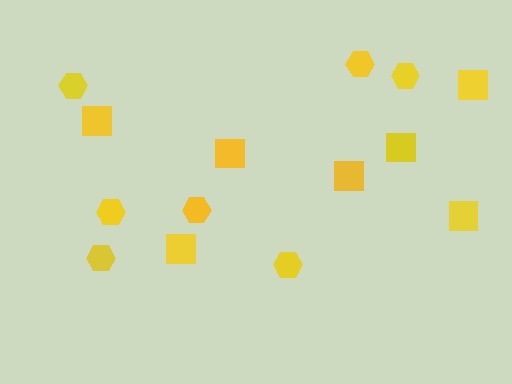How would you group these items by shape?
There are 2 groups: one group of squares (7) and one group of hexagons (7).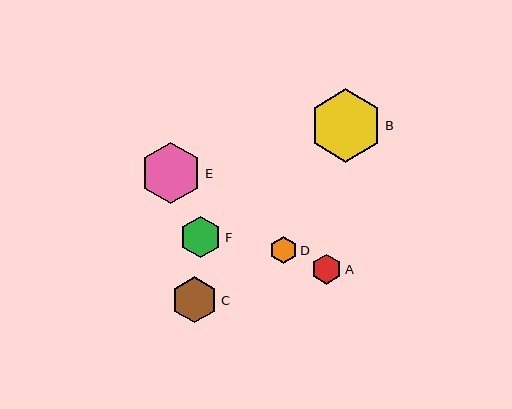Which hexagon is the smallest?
Hexagon D is the smallest with a size of approximately 27 pixels.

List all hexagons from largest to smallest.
From largest to smallest: B, E, C, F, A, D.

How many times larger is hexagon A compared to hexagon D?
Hexagon A is approximately 1.1 times the size of hexagon D.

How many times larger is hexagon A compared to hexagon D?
Hexagon A is approximately 1.1 times the size of hexagon D.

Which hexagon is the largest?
Hexagon B is the largest with a size of approximately 73 pixels.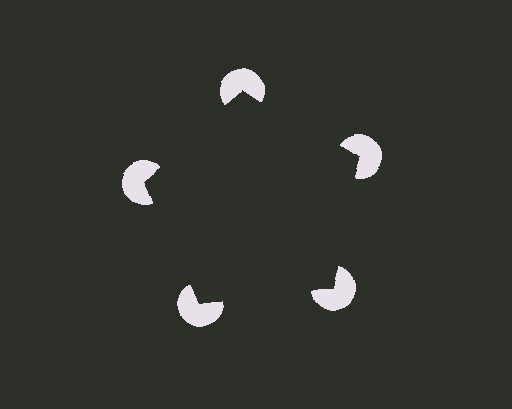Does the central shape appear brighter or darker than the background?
It typically appears slightly darker than the background, even though no actual brightness change is drawn.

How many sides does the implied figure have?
5 sides.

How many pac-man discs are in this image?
There are 5 — one at each vertex of the illusory pentagon.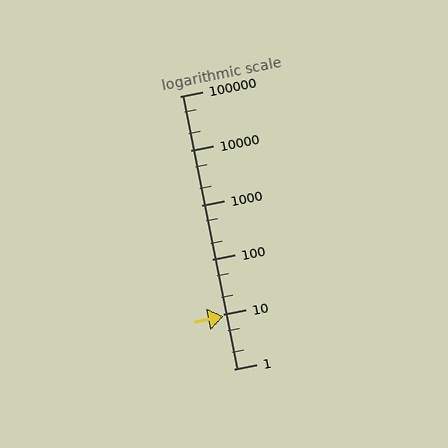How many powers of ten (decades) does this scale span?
The scale spans 5 decades, from 1 to 100000.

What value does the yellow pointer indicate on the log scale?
The pointer indicates approximately 9.2.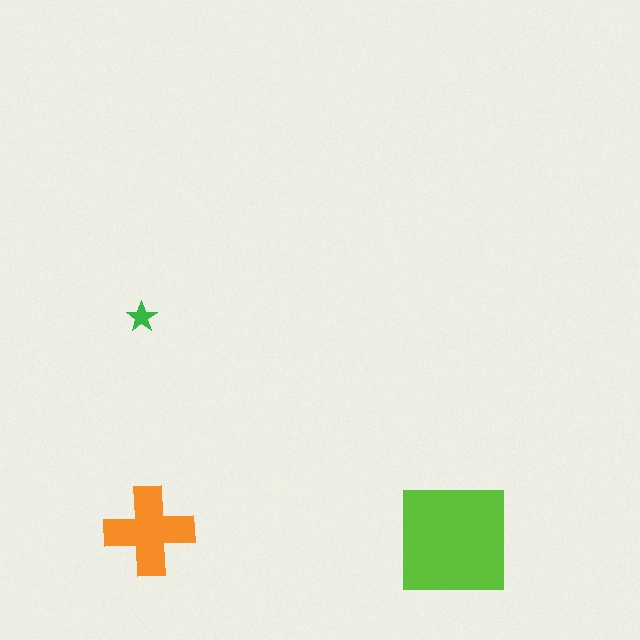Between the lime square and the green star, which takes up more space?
The lime square.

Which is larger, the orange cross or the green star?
The orange cross.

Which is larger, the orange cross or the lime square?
The lime square.